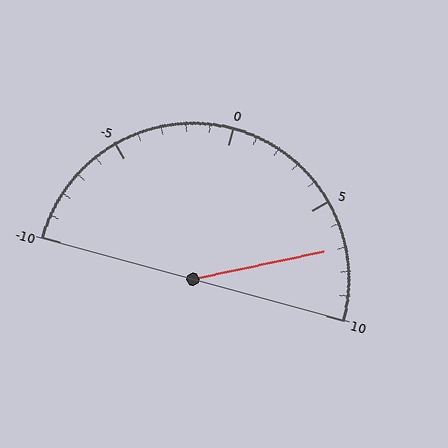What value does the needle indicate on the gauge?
The needle indicates approximately 7.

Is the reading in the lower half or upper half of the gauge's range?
The reading is in the upper half of the range (-10 to 10).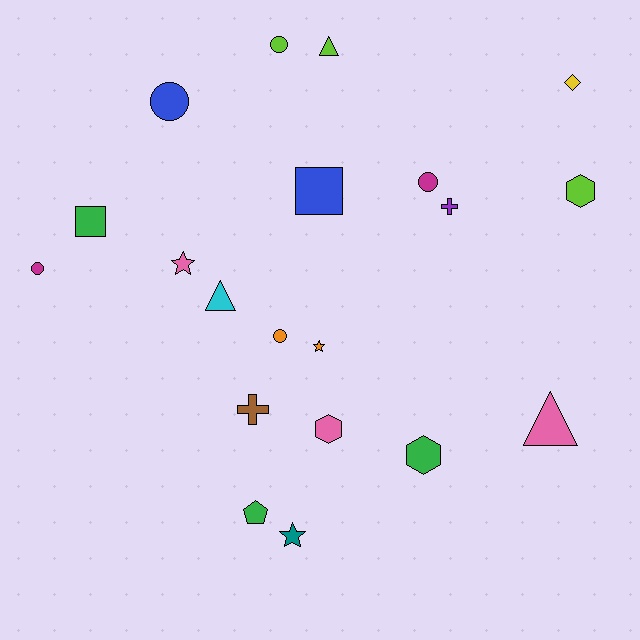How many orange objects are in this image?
There are 2 orange objects.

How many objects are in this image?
There are 20 objects.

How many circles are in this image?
There are 5 circles.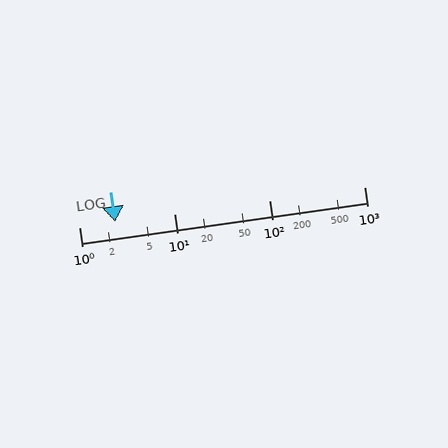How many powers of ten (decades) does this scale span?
The scale spans 3 decades, from 1 to 1000.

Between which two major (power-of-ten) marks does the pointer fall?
The pointer is between 1 and 10.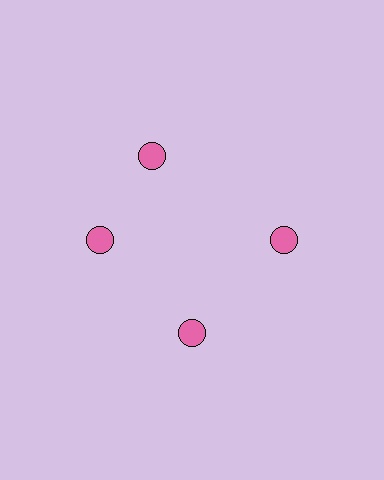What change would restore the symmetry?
The symmetry would be restored by rotating it back into even spacing with its neighbors so that all 4 circles sit at equal angles and equal distance from the center.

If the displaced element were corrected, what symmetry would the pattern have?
It would have 4-fold rotational symmetry — the pattern would map onto itself every 90 degrees.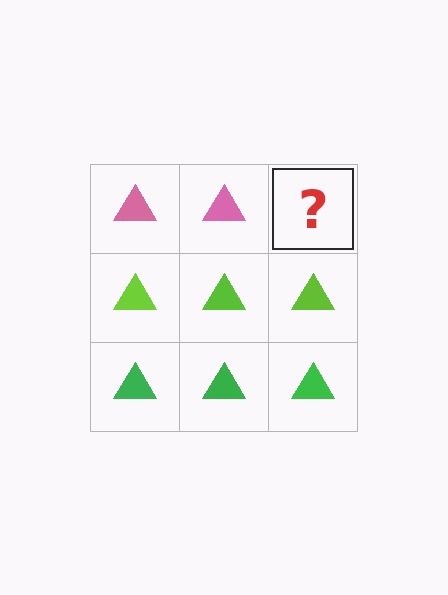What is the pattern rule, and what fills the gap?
The rule is that each row has a consistent color. The gap should be filled with a pink triangle.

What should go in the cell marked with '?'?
The missing cell should contain a pink triangle.